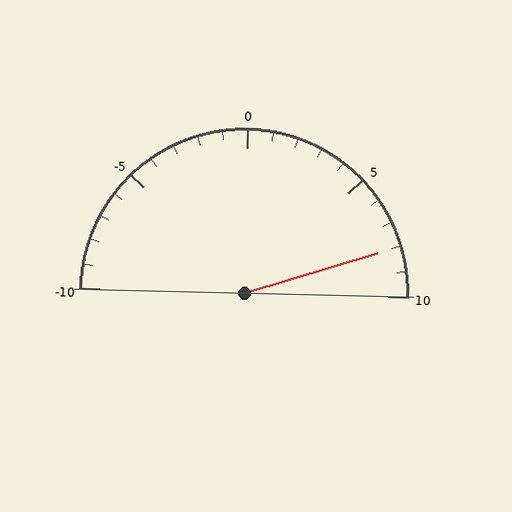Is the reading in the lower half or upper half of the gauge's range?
The reading is in the upper half of the range (-10 to 10).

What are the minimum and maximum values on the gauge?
The gauge ranges from -10 to 10.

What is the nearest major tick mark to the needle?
The nearest major tick mark is 10.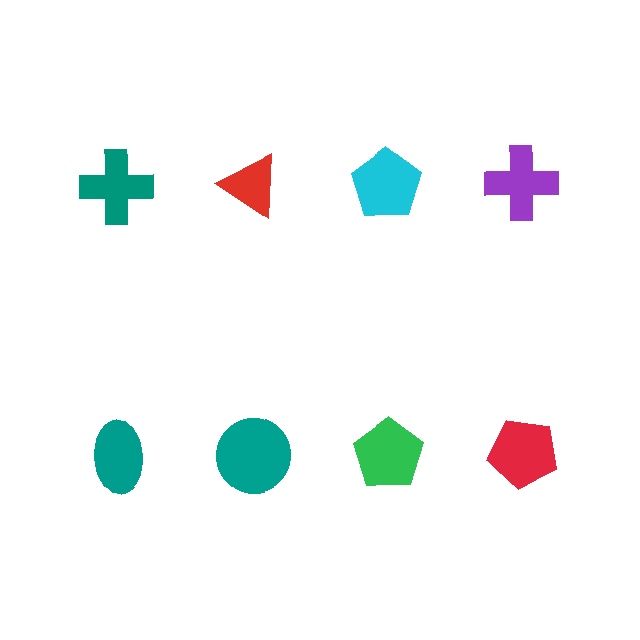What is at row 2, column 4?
A red pentagon.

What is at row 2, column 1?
A teal ellipse.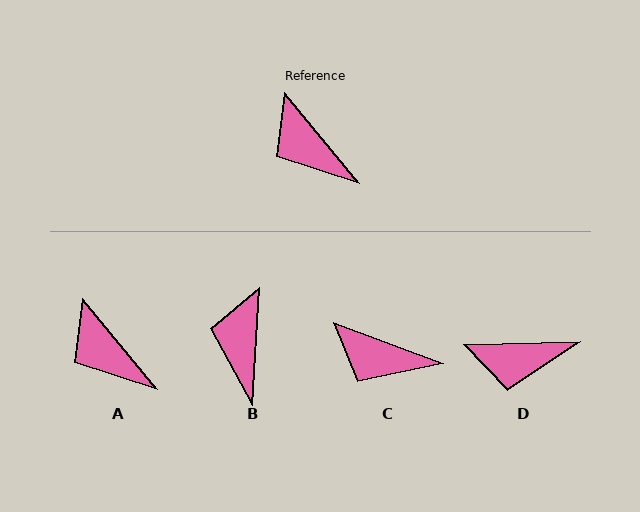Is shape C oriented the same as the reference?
No, it is off by about 30 degrees.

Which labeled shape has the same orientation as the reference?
A.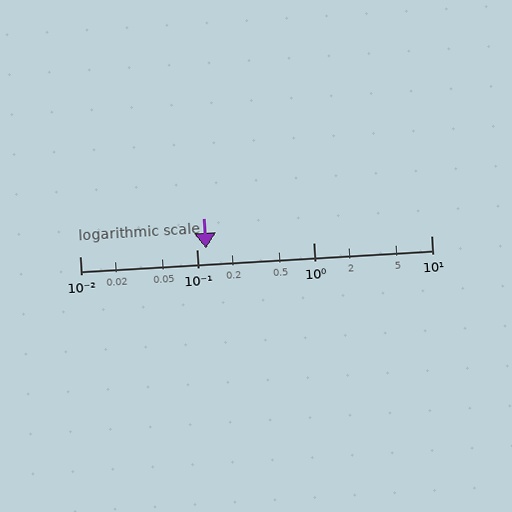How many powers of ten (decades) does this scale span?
The scale spans 3 decades, from 0.01 to 10.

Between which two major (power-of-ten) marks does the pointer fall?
The pointer is between 0.1 and 1.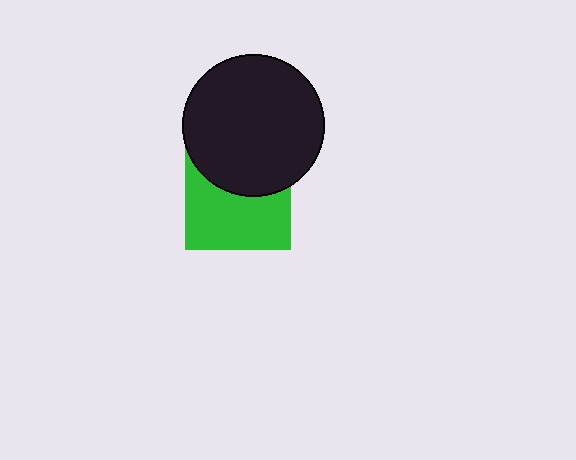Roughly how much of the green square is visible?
About half of it is visible (roughly 59%).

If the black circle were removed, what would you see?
You would see the complete green square.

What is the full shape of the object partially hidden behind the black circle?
The partially hidden object is a green square.